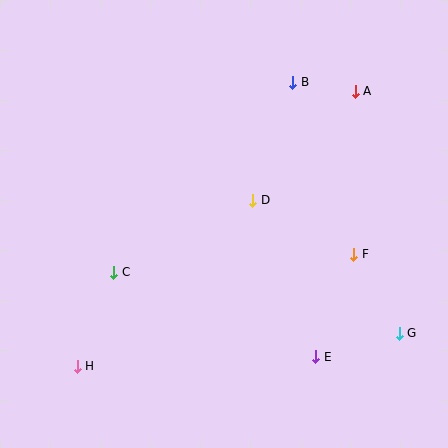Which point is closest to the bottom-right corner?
Point G is closest to the bottom-right corner.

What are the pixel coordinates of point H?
Point H is at (77, 366).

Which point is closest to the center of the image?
Point D at (253, 200) is closest to the center.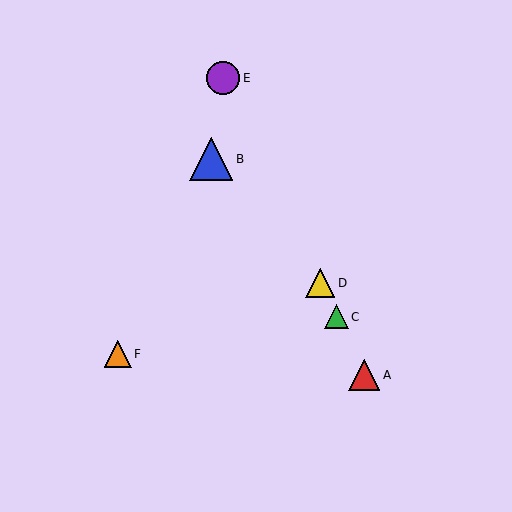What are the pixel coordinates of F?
Object F is at (118, 354).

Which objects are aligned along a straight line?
Objects A, C, D, E are aligned along a straight line.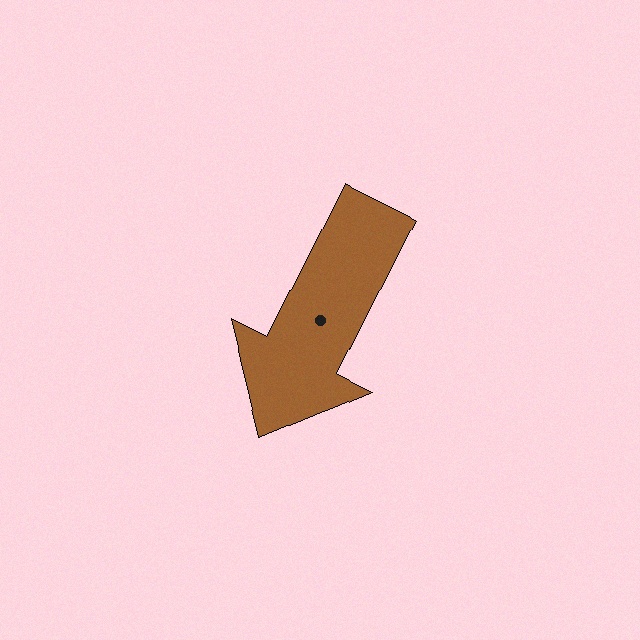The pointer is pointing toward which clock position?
Roughly 7 o'clock.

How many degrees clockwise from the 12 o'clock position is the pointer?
Approximately 207 degrees.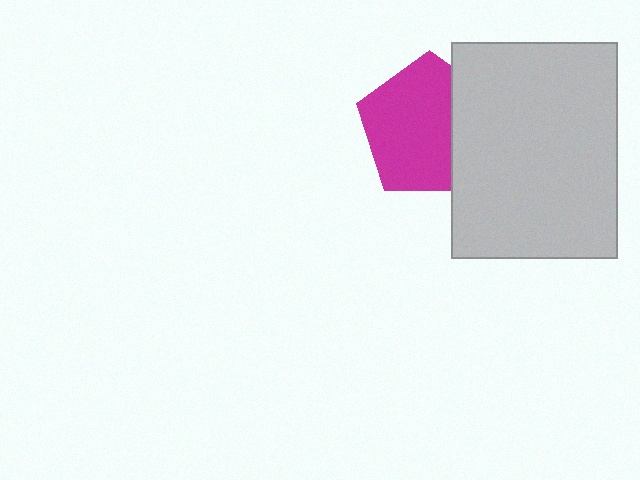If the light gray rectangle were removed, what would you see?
You would see the complete magenta pentagon.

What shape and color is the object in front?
The object in front is a light gray rectangle.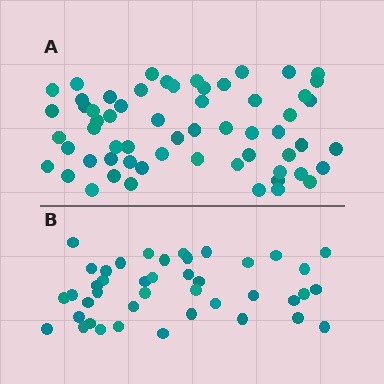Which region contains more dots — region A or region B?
Region A (the top region) has more dots.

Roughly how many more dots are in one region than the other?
Region A has approximately 20 more dots than region B.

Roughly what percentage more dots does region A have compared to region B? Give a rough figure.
About 45% more.